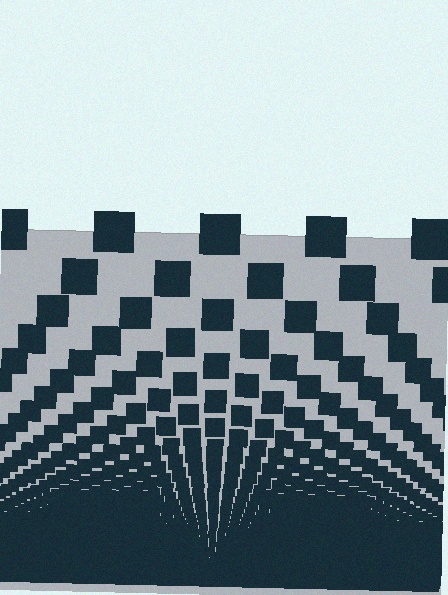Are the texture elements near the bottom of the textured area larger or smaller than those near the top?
Smaller. The gradient is inverted — elements near the bottom are smaller and denser.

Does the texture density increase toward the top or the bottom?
Density increases toward the bottom.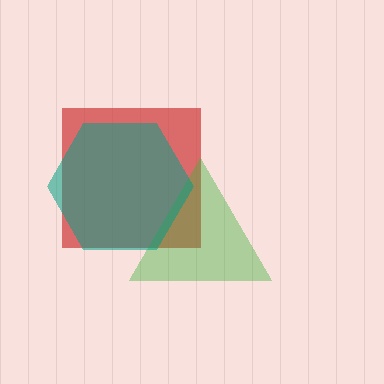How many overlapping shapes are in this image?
There are 3 overlapping shapes in the image.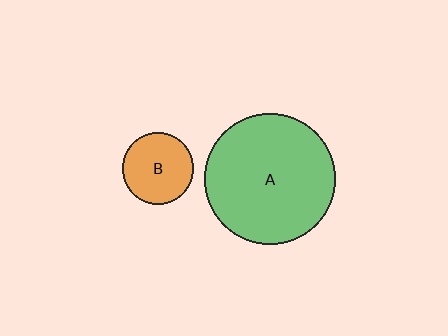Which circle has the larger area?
Circle A (green).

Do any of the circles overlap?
No, none of the circles overlap.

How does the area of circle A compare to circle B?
Approximately 3.4 times.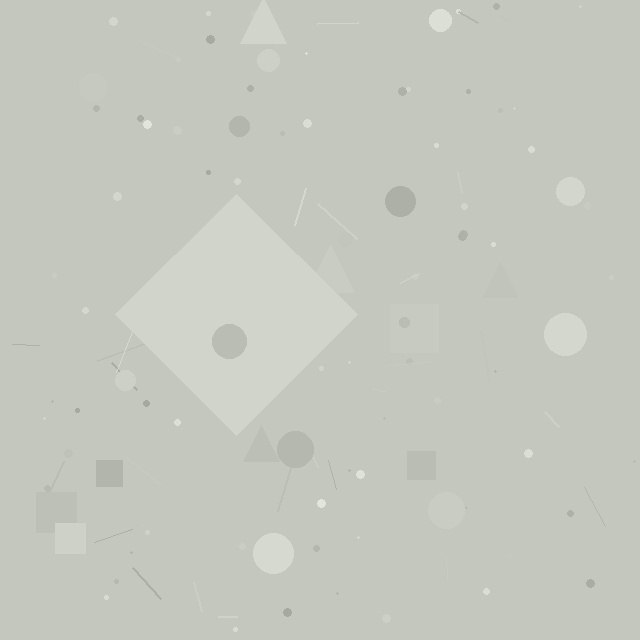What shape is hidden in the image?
A diamond is hidden in the image.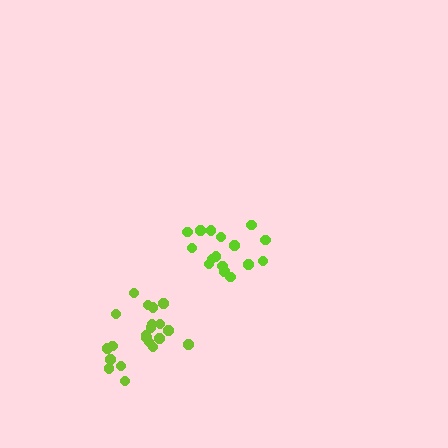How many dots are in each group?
Group 1: 16 dots, Group 2: 21 dots (37 total).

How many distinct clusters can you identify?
There are 2 distinct clusters.